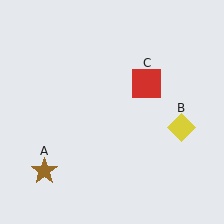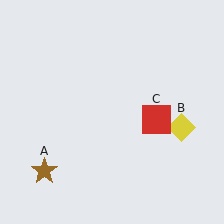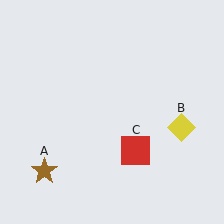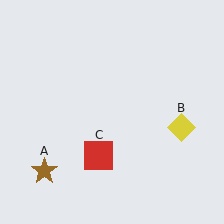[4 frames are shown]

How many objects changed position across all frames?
1 object changed position: red square (object C).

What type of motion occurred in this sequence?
The red square (object C) rotated clockwise around the center of the scene.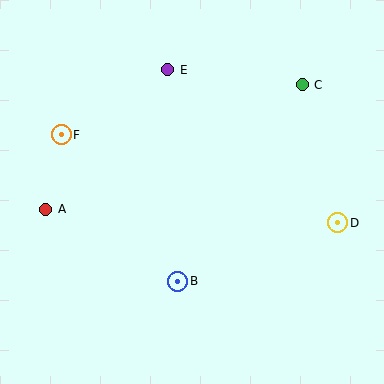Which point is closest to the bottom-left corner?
Point A is closest to the bottom-left corner.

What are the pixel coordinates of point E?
Point E is at (168, 70).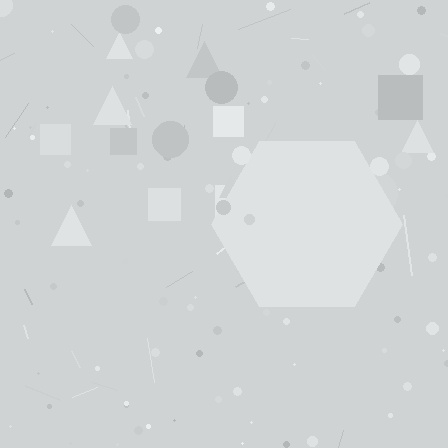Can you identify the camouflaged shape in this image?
The camouflaged shape is a hexagon.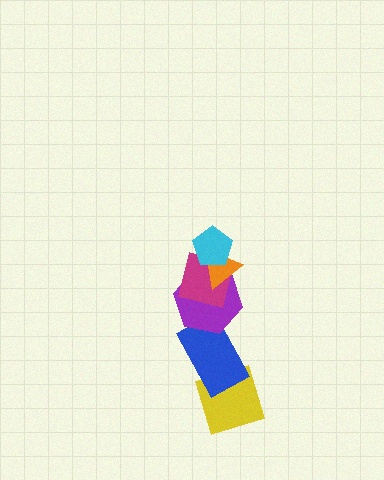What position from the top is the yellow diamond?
The yellow diamond is 6th from the top.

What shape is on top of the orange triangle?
The cyan pentagon is on top of the orange triangle.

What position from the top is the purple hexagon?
The purple hexagon is 4th from the top.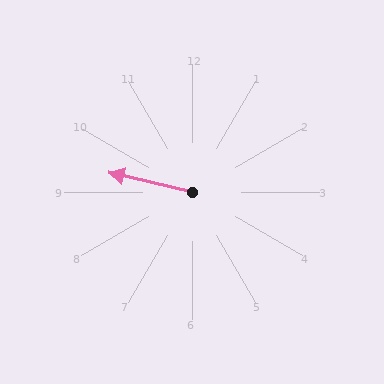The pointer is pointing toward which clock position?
Roughly 9 o'clock.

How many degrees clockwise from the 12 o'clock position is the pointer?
Approximately 283 degrees.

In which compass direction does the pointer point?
West.